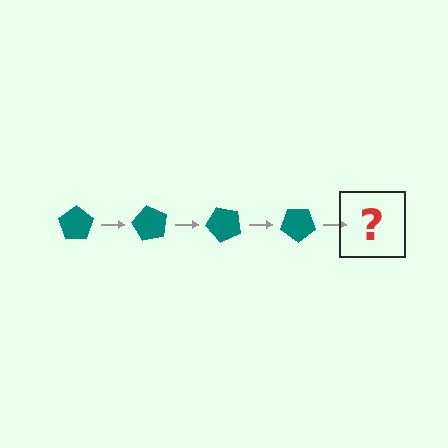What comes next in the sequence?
The next element should be a teal pentagon rotated 240 degrees.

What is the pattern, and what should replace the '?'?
The pattern is that the pentagon rotates 60 degrees each step. The '?' should be a teal pentagon rotated 240 degrees.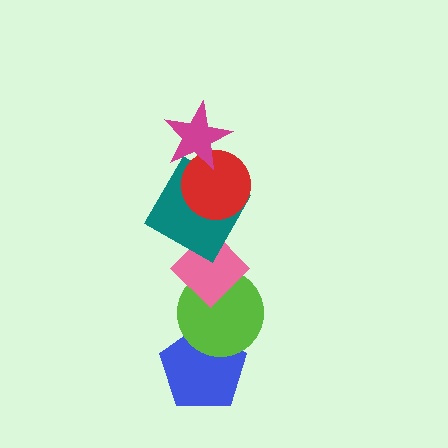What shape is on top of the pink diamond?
The teal square is on top of the pink diamond.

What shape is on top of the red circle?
The magenta star is on top of the red circle.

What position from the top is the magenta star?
The magenta star is 1st from the top.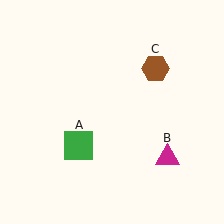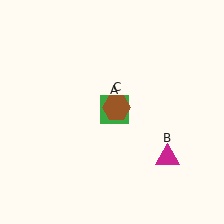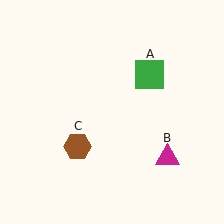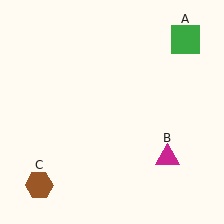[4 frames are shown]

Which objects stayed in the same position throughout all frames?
Magenta triangle (object B) remained stationary.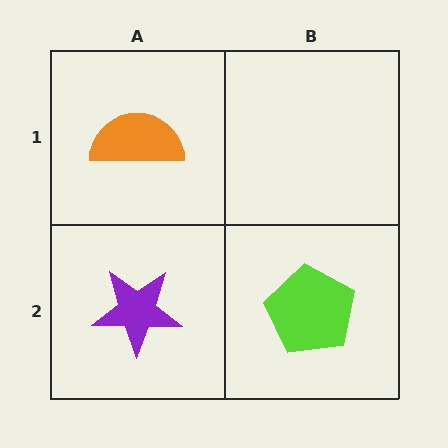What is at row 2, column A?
A purple star.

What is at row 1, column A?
An orange semicircle.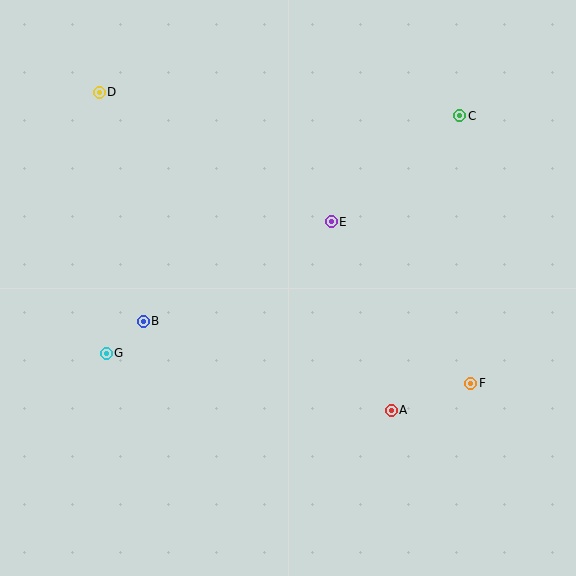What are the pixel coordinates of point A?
Point A is at (391, 410).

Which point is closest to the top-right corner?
Point C is closest to the top-right corner.